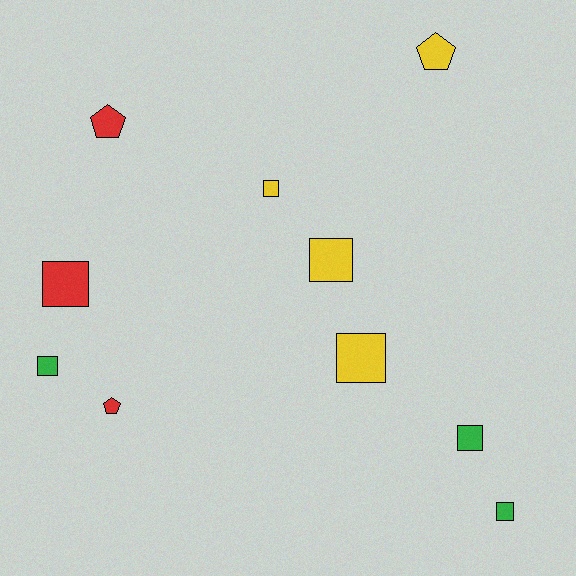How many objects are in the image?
There are 10 objects.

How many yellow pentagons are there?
There is 1 yellow pentagon.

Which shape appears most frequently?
Square, with 7 objects.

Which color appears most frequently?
Yellow, with 4 objects.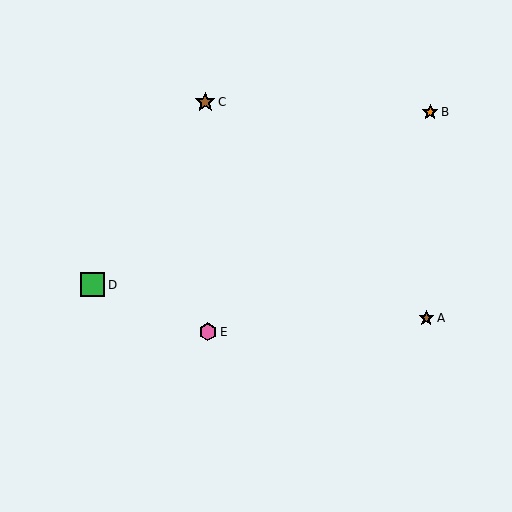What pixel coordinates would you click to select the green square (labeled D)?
Click at (92, 285) to select the green square D.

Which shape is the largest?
The green square (labeled D) is the largest.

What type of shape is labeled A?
Shape A is a brown star.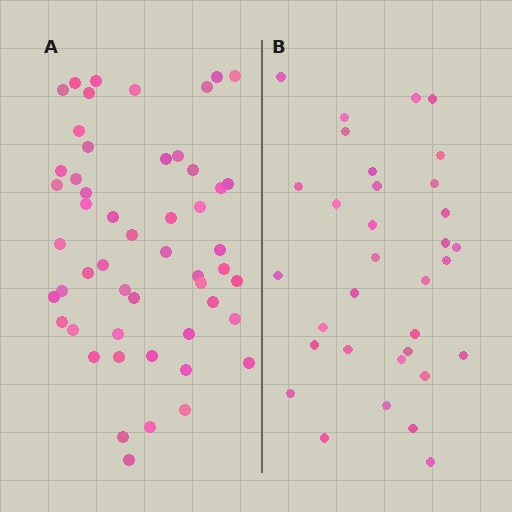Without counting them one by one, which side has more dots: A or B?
Region A (the left region) has more dots.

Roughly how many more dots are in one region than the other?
Region A has approximately 20 more dots than region B.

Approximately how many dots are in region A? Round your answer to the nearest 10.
About 50 dots. (The exact count is 52, which rounds to 50.)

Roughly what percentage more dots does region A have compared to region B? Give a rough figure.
About 60% more.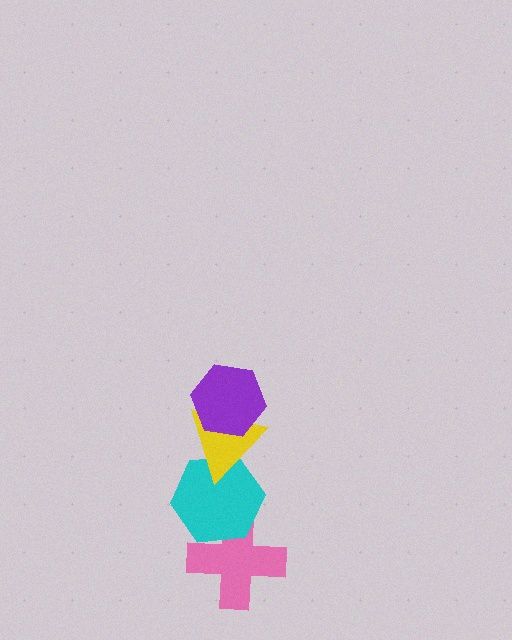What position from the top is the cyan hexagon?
The cyan hexagon is 3rd from the top.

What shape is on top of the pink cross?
The cyan hexagon is on top of the pink cross.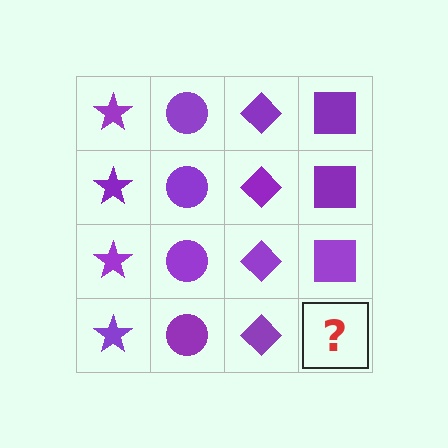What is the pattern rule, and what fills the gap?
The rule is that each column has a consistent shape. The gap should be filled with a purple square.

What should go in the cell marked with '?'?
The missing cell should contain a purple square.